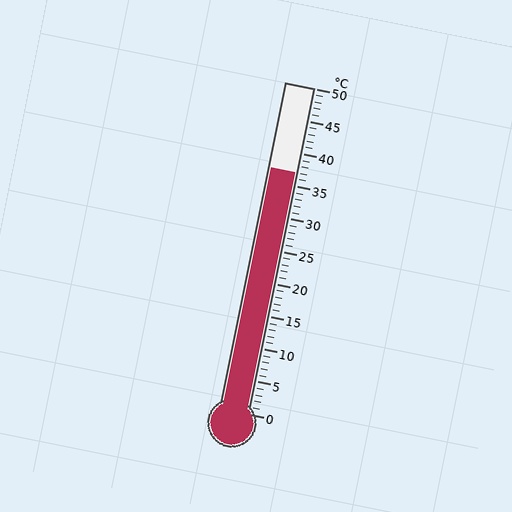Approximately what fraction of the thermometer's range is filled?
The thermometer is filled to approximately 75% of its range.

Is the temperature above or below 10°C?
The temperature is above 10°C.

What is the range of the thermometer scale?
The thermometer scale ranges from 0°C to 50°C.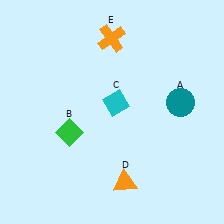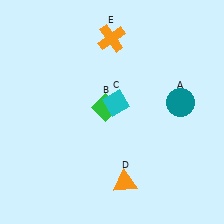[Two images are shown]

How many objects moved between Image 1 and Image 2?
1 object moved between the two images.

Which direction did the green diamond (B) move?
The green diamond (B) moved right.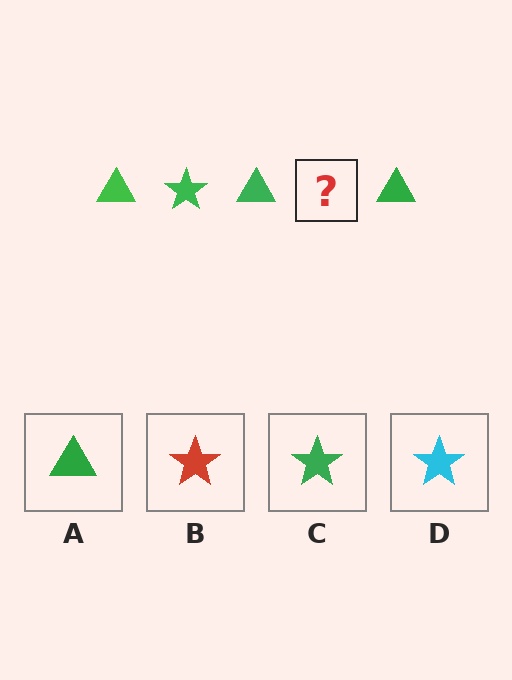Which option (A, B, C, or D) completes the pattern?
C.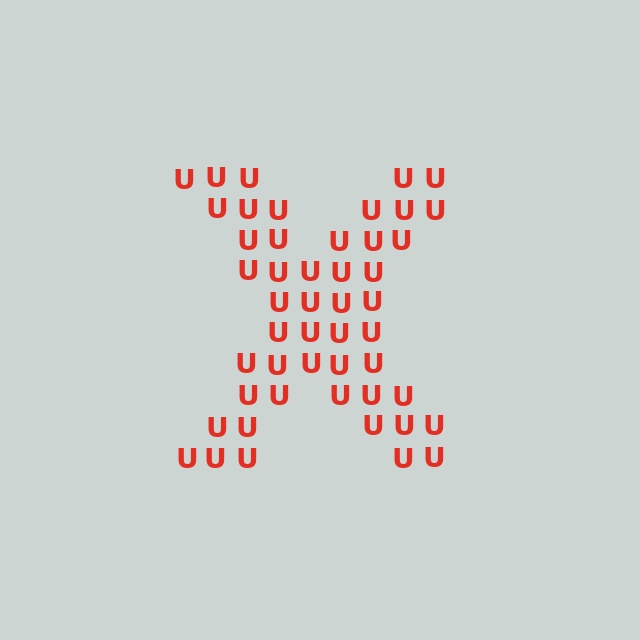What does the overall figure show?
The overall figure shows the letter X.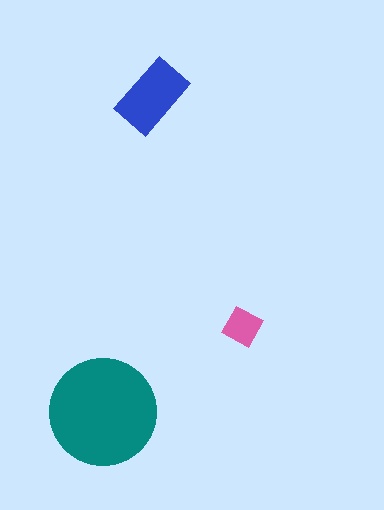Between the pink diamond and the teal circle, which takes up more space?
The teal circle.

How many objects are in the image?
There are 3 objects in the image.